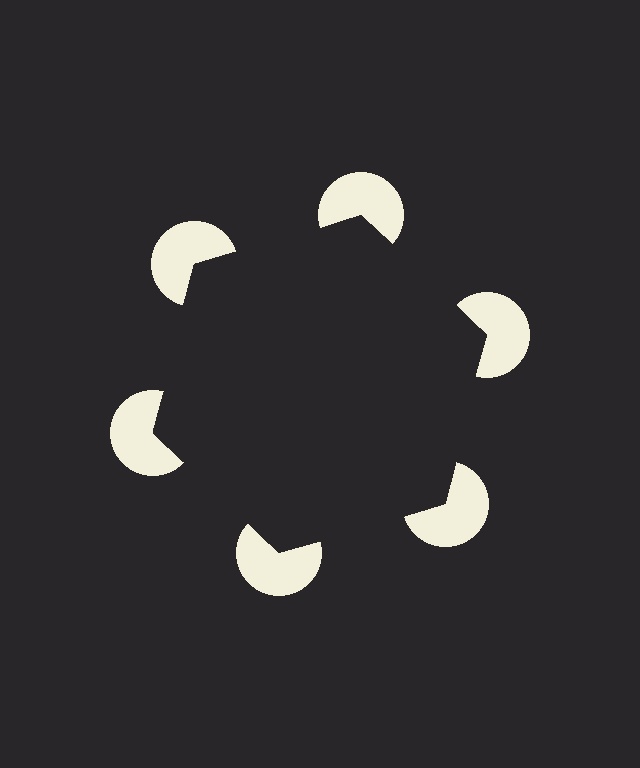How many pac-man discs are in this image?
There are 6 — one at each vertex of the illusory hexagon.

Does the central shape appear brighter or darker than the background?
It typically appears slightly darker than the background, even though no actual brightness change is drawn.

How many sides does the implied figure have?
6 sides.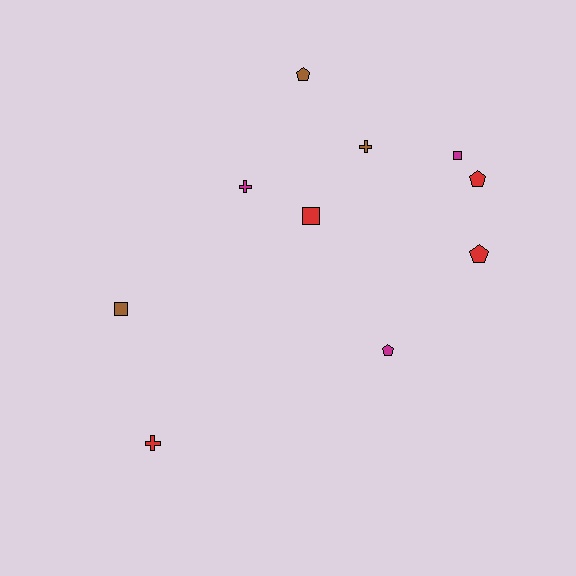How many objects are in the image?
There are 10 objects.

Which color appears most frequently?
Red, with 4 objects.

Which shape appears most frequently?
Pentagon, with 4 objects.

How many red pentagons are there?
There are 2 red pentagons.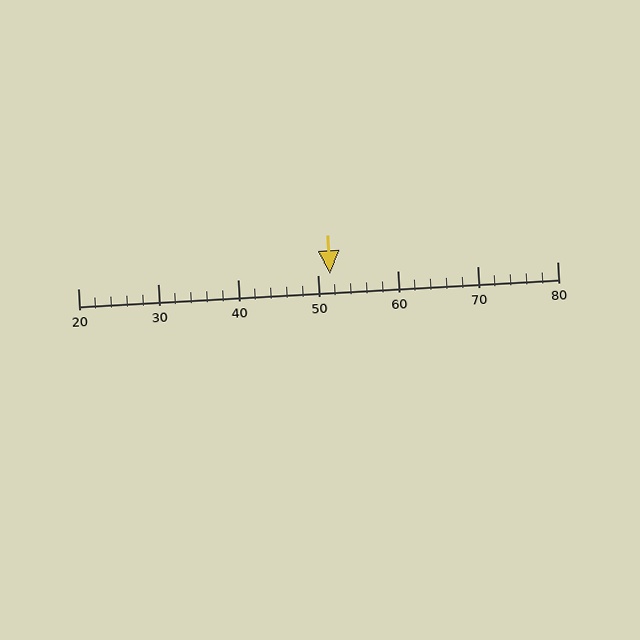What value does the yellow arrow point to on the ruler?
The yellow arrow points to approximately 52.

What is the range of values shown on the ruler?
The ruler shows values from 20 to 80.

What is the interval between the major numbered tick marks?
The major tick marks are spaced 10 units apart.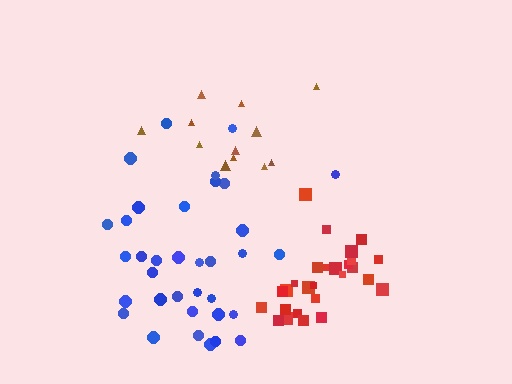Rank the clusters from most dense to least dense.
red, blue, brown.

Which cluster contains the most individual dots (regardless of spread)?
Blue (35).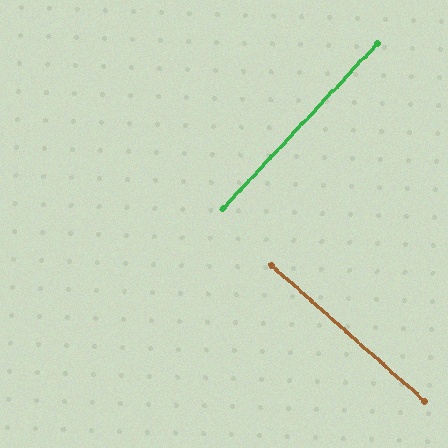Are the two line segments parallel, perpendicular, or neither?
Perpendicular — they meet at approximately 88°.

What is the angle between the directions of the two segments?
Approximately 88 degrees.